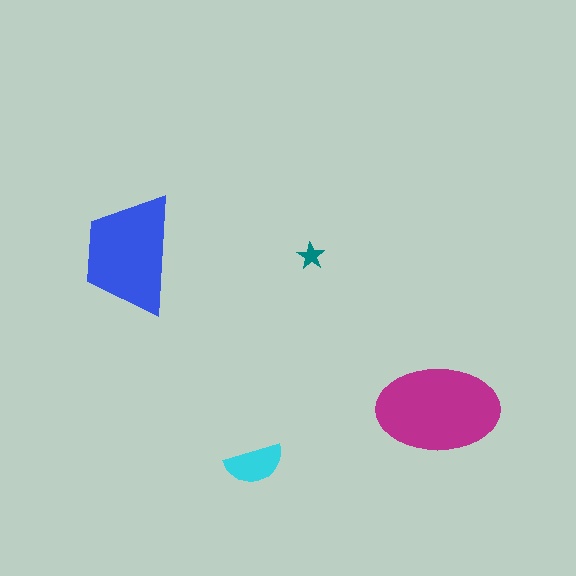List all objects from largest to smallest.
The magenta ellipse, the blue trapezoid, the cyan semicircle, the teal star.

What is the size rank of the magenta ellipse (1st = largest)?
1st.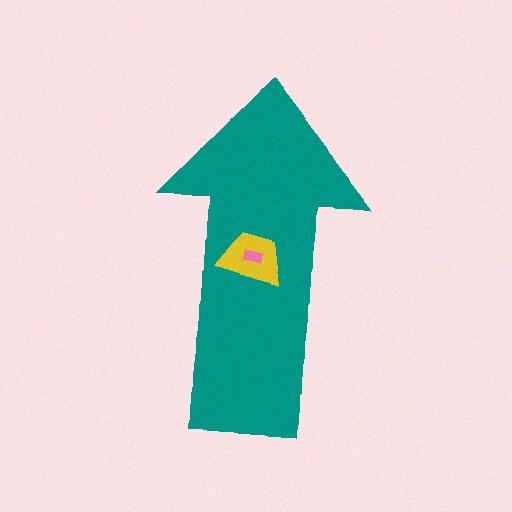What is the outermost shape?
The teal arrow.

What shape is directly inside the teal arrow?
The yellow trapezoid.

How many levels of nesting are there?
3.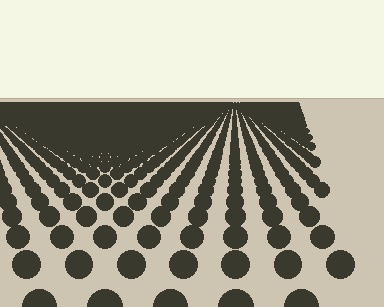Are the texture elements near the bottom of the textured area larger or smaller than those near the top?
Larger. Near the bottom, elements are closer to the viewer and appear at a bigger on-screen size.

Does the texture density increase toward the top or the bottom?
Density increases toward the top.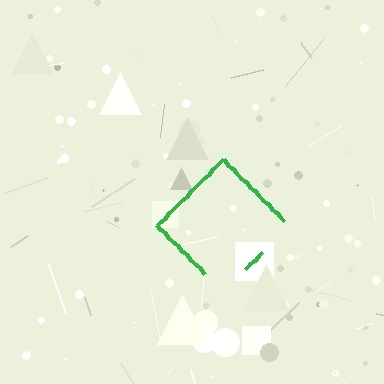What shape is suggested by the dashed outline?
The dashed outline suggests a diamond.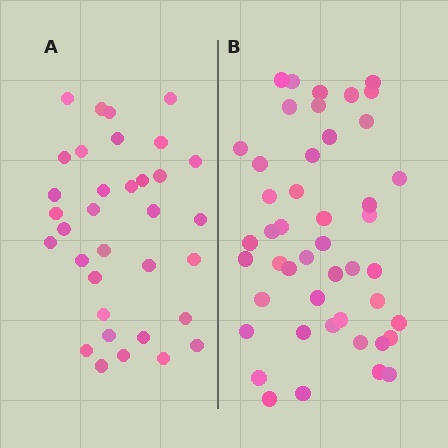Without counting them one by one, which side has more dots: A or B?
Region B (the right region) has more dots.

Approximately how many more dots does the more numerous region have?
Region B has roughly 12 or so more dots than region A.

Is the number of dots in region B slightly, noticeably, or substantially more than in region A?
Region B has noticeably more, but not dramatically so. The ratio is roughly 1.4 to 1.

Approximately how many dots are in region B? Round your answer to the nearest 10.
About 50 dots. (The exact count is 46, which rounds to 50.)